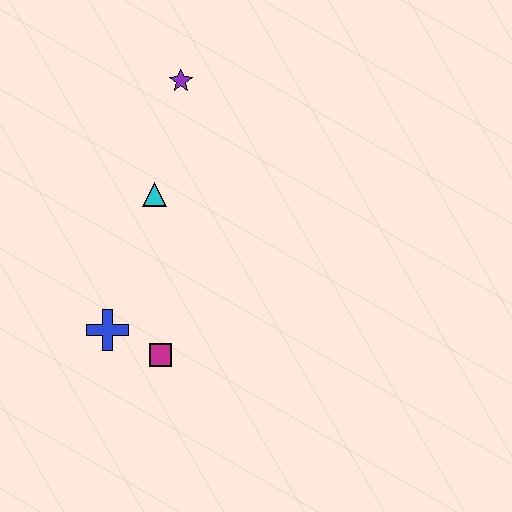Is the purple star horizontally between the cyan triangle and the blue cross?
No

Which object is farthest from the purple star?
The magenta square is farthest from the purple star.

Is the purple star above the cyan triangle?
Yes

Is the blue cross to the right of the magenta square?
No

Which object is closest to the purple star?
The cyan triangle is closest to the purple star.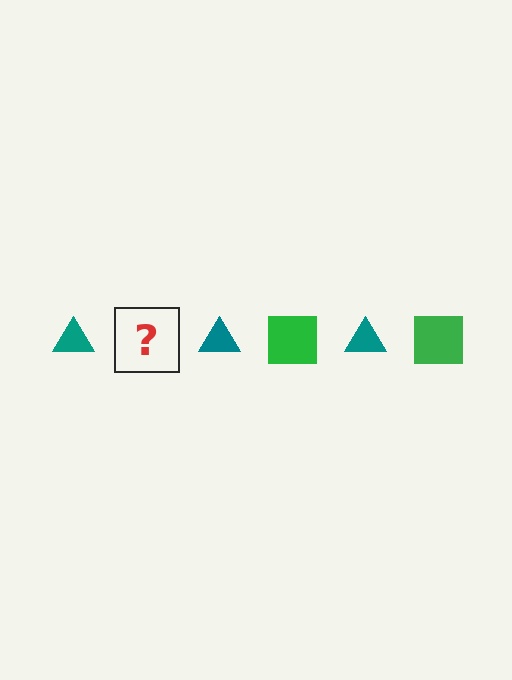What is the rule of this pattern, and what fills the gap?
The rule is that the pattern alternates between teal triangle and green square. The gap should be filled with a green square.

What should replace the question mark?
The question mark should be replaced with a green square.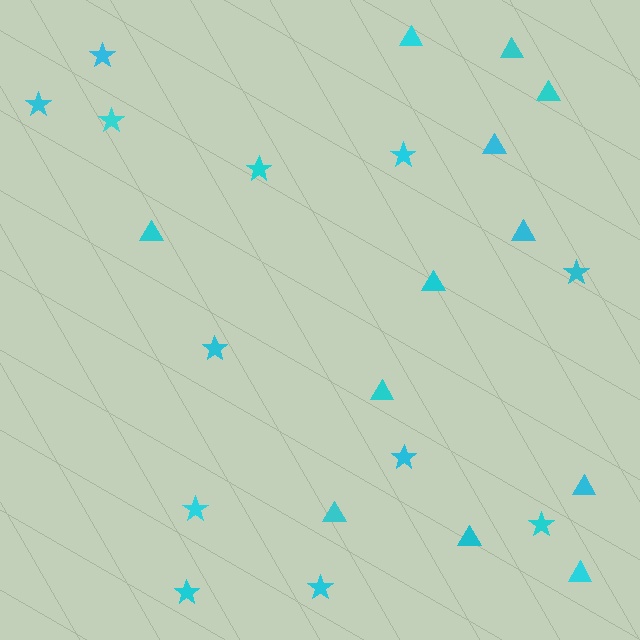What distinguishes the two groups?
There are 2 groups: one group of triangles (12) and one group of stars (12).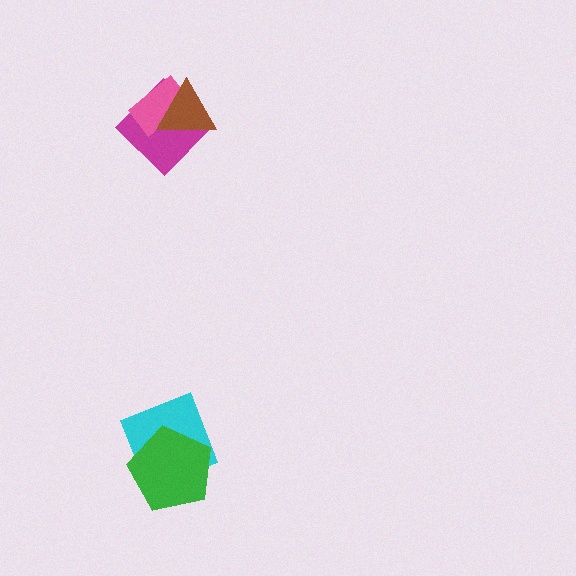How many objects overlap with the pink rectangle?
2 objects overlap with the pink rectangle.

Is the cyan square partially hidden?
Yes, it is partially covered by another shape.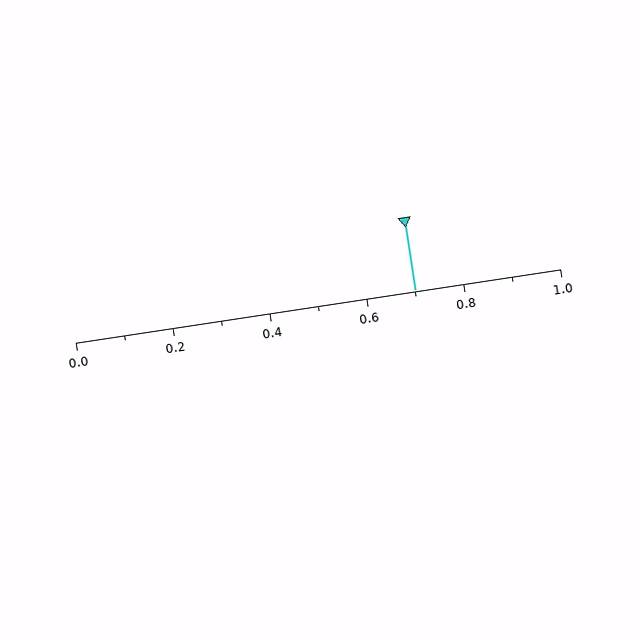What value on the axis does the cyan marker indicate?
The marker indicates approximately 0.7.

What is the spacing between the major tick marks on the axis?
The major ticks are spaced 0.2 apart.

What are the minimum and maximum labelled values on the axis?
The axis runs from 0.0 to 1.0.